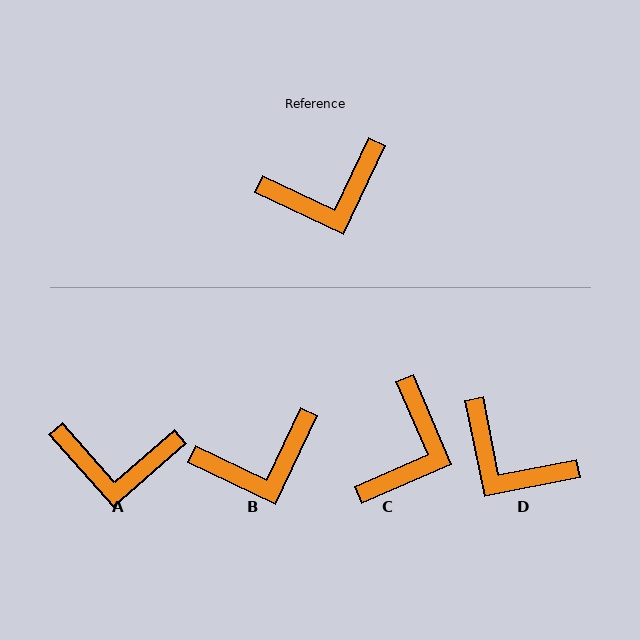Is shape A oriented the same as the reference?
No, it is off by about 23 degrees.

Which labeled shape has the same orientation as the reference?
B.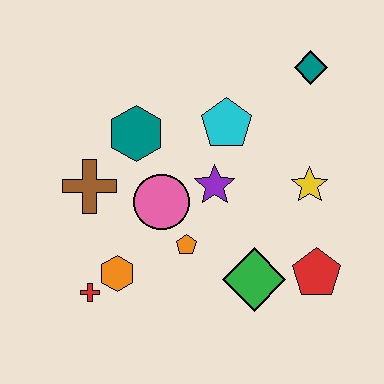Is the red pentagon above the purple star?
No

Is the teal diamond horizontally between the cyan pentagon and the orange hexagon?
No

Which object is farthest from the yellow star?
The red cross is farthest from the yellow star.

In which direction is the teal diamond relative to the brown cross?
The teal diamond is to the right of the brown cross.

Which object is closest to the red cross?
The orange hexagon is closest to the red cross.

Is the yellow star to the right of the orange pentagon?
Yes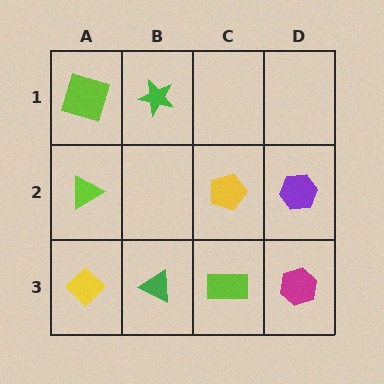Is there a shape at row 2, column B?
No, that cell is empty.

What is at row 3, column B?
A green triangle.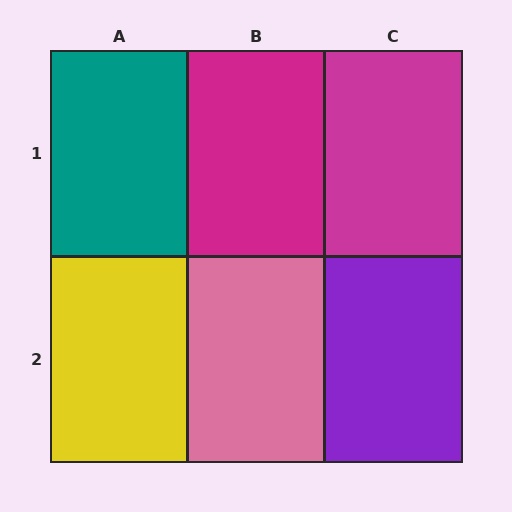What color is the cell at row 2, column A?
Yellow.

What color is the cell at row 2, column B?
Pink.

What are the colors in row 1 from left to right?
Teal, magenta, magenta.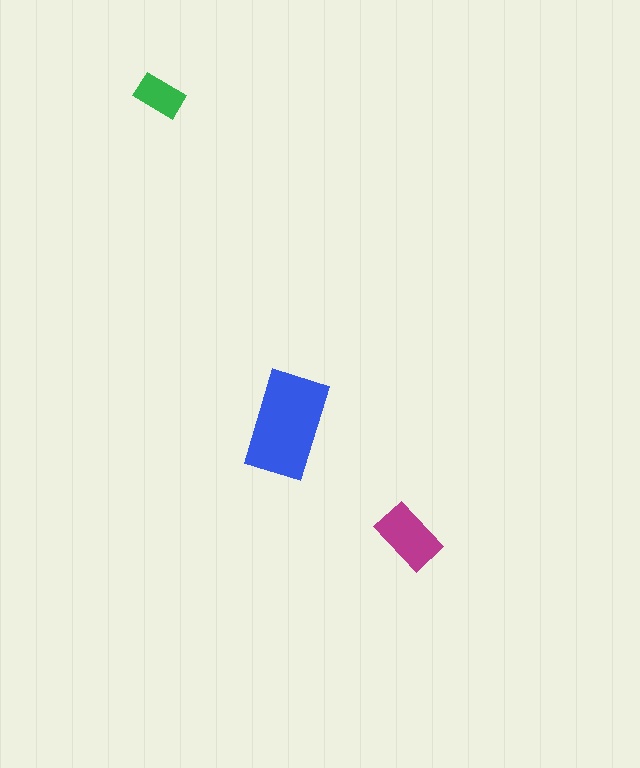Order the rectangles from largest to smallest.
the blue one, the magenta one, the green one.